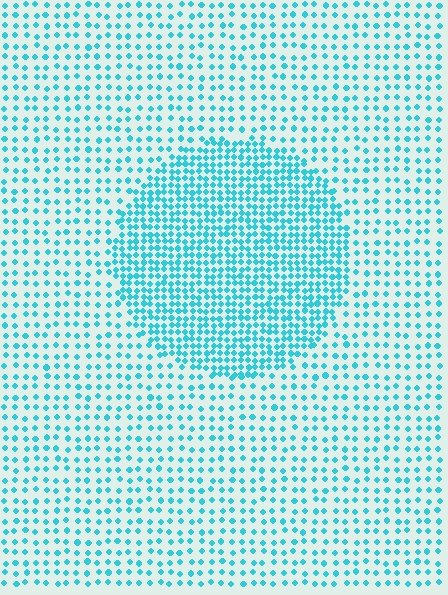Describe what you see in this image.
The image contains small cyan elements arranged at two different densities. A circle-shaped region is visible where the elements are more densely packed than the surrounding area.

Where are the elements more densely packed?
The elements are more densely packed inside the circle boundary.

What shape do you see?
I see a circle.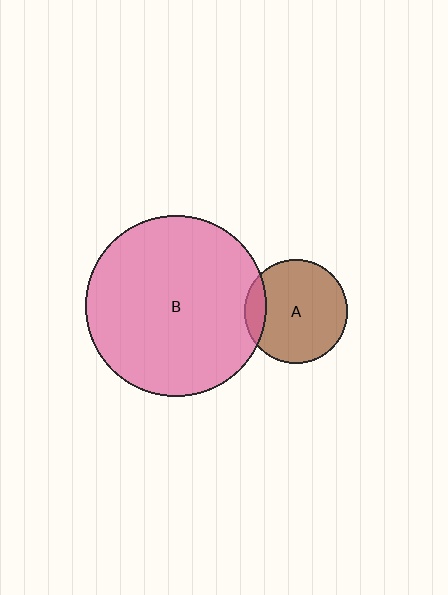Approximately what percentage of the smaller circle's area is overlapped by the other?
Approximately 15%.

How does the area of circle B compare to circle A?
Approximately 3.1 times.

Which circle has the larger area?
Circle B (pink).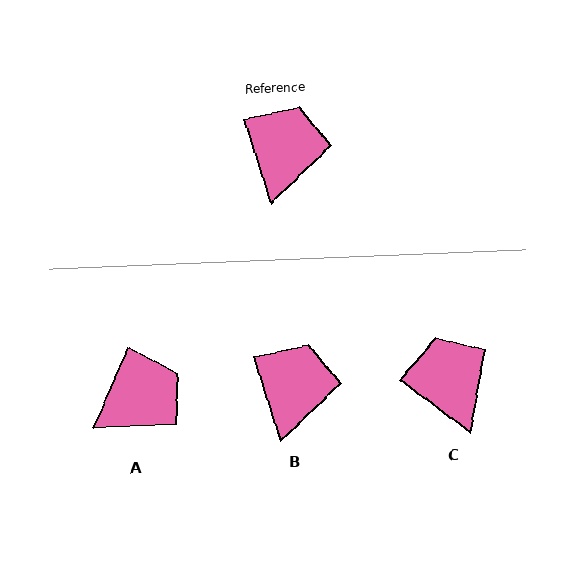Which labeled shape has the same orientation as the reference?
B.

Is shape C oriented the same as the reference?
No, it is off by about 36 degrees.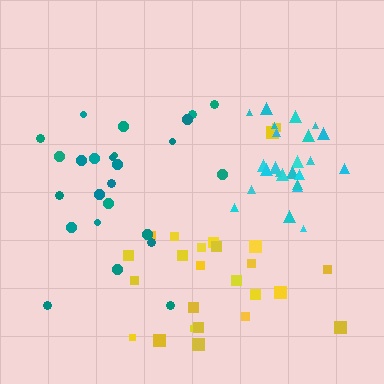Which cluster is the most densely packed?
Cyan.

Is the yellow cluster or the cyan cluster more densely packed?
Cyan.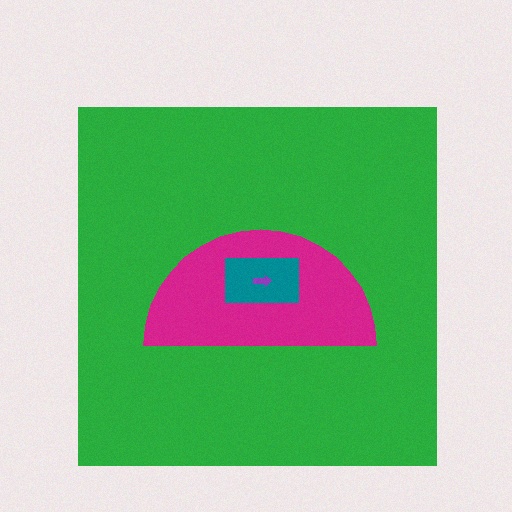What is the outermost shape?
The green square.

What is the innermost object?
The purple arrow.